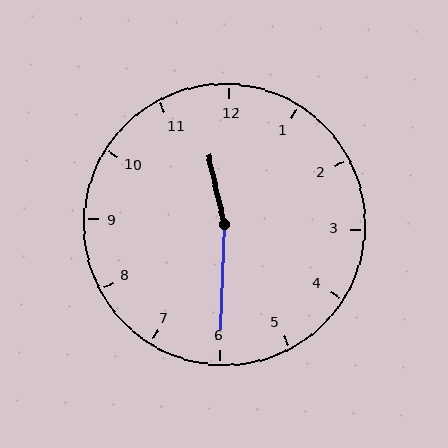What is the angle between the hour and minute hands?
Approximately 165 degrees.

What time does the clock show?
11:30.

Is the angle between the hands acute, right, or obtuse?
It is obtuse.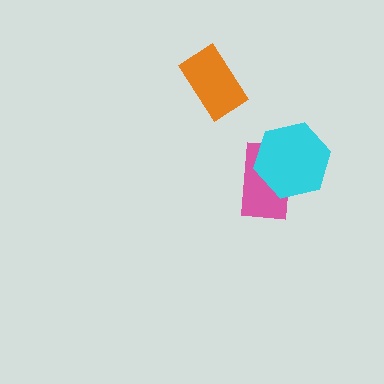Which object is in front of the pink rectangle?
The cyan hexagon is in front of the pink rectangle.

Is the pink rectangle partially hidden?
Yes, it is partially covered by another shape.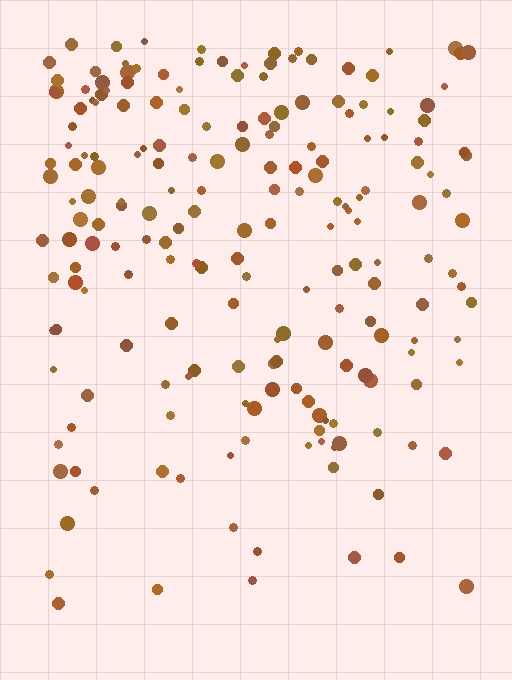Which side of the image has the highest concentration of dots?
The top.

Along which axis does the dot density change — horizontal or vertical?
Vertical.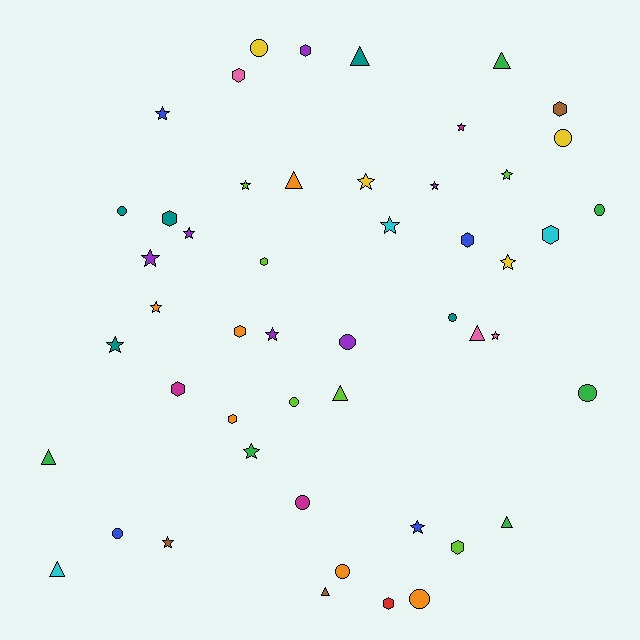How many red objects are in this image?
There is 1 red object.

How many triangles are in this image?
There are 9 triangles.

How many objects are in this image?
There are 50 objects.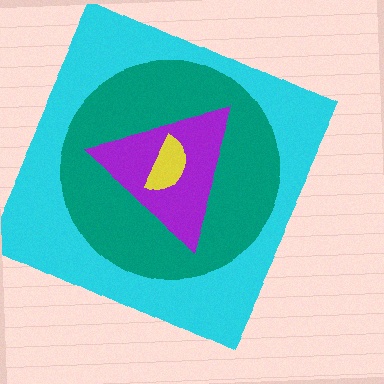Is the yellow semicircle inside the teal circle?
Yes.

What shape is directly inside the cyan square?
The teal circle.